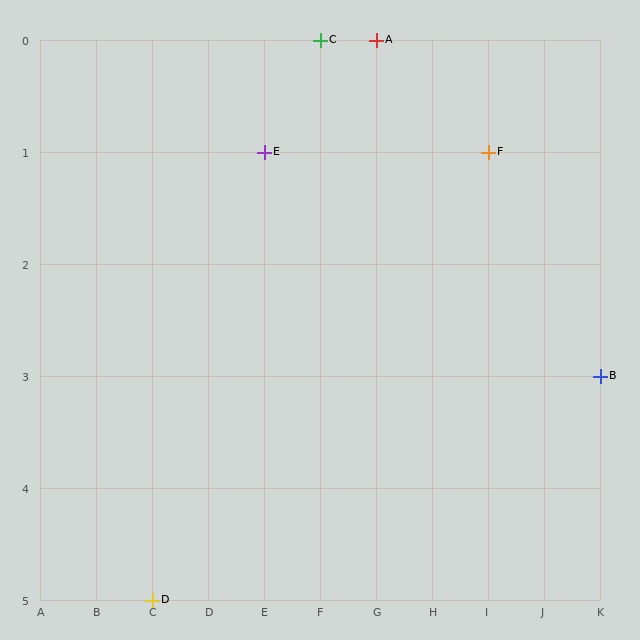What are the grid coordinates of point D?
Point D is at grid coordinates (C, 5).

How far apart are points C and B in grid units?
Points C and B are 5 columns and 3 rows apart (about 5.8 grid units diagonally).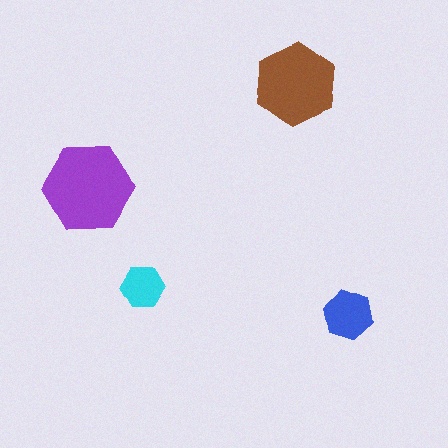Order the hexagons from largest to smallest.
the purple one, the brown one, the blue one, the cyan one.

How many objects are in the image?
There are 4 objects in the image.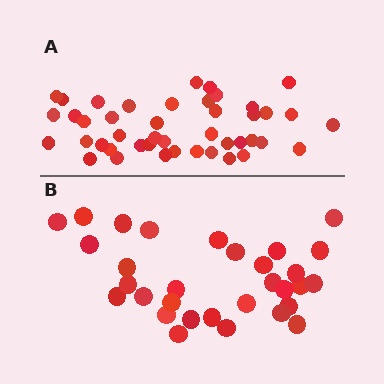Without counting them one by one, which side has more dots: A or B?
Region A (the top region) has more dots.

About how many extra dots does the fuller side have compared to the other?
Region A has approximately 15 more dots than region B.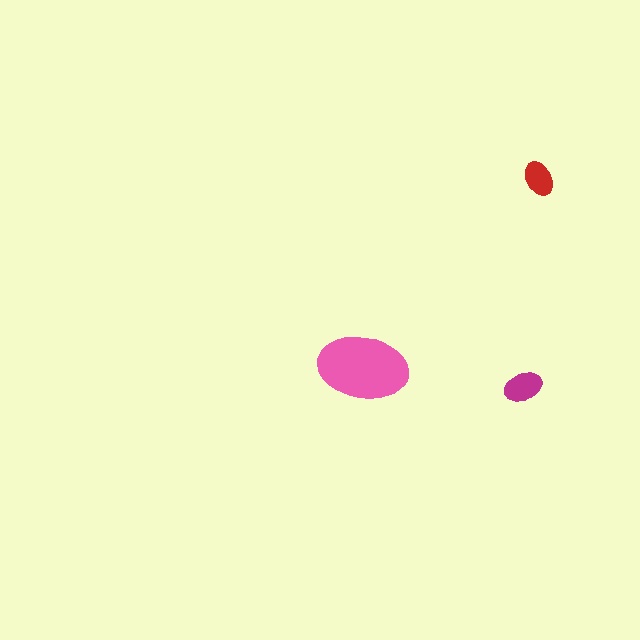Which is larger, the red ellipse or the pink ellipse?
The pink one.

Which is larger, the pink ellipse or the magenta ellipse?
The pink one.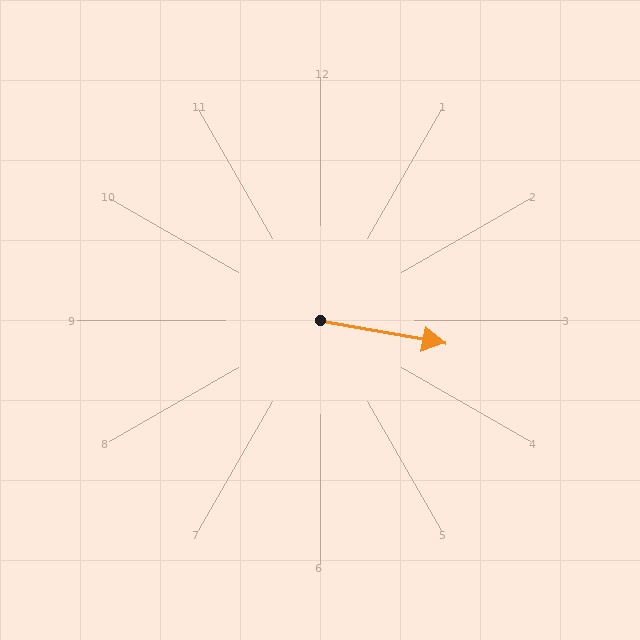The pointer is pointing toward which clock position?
Roughly 3 o'clock.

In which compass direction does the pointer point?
East.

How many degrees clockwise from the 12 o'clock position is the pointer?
Approximately 100 degrees.